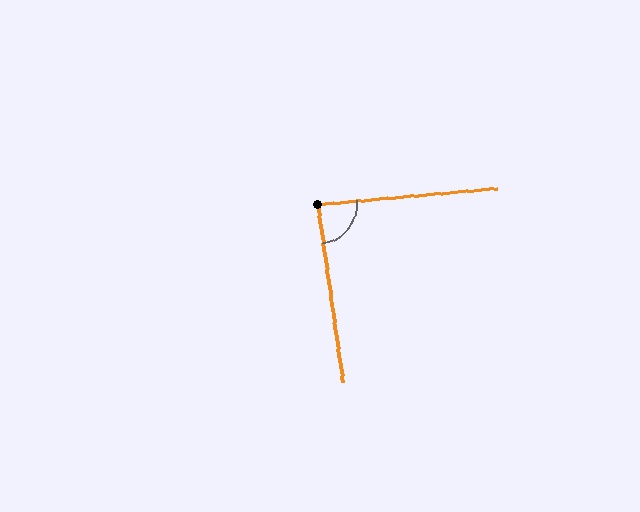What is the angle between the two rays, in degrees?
Approximately 87 degrees.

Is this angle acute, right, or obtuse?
It is approximately a right angle.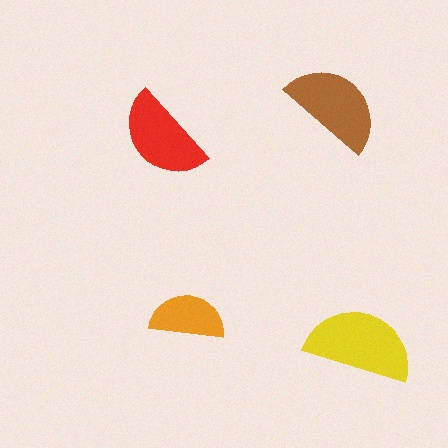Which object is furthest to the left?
The red semicircle is leftmost.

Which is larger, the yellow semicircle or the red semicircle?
The yellow one.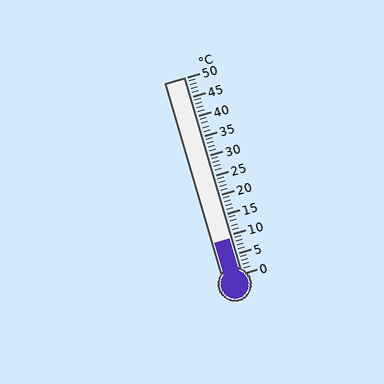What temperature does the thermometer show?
The thermometer shows approximately 9°C.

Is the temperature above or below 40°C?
The temperature is below 40°C.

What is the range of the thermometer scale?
The thermometer scale ranges from 0°C to 50°C.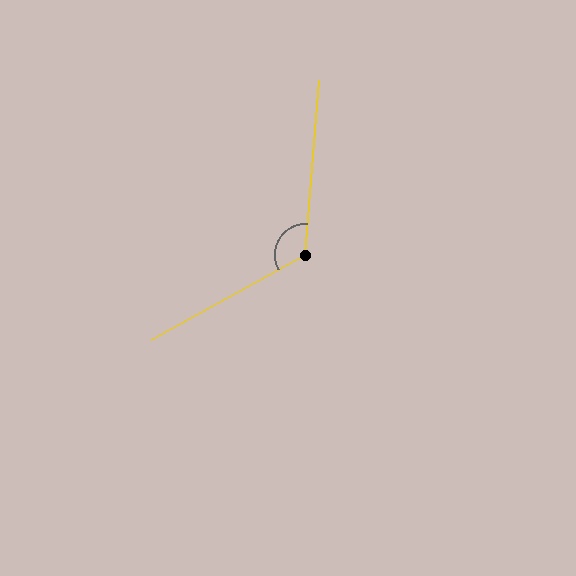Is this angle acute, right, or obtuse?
It is obtuse.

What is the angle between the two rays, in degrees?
Approximately 124 degrees.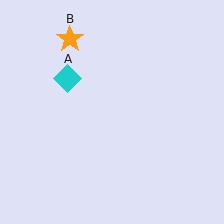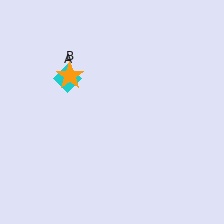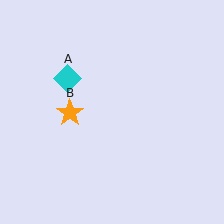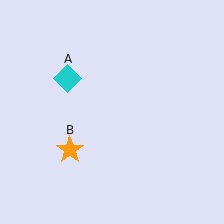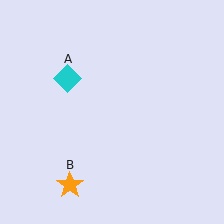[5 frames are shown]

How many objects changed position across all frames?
1 object changed position: orange star (object B).